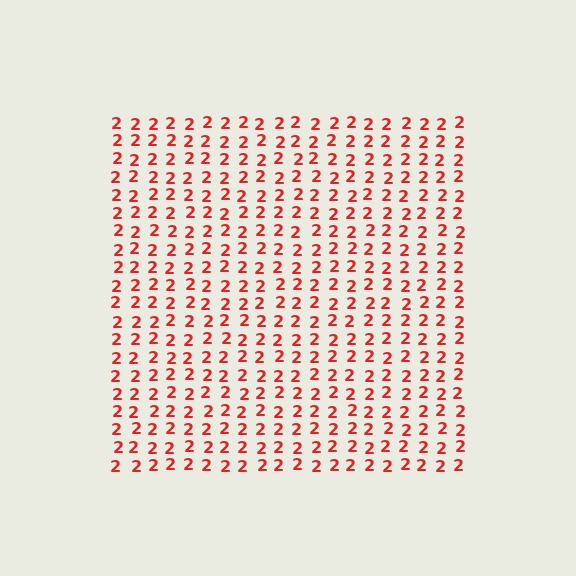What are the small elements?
The small elements are digit 2's.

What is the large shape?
The large shape is a square.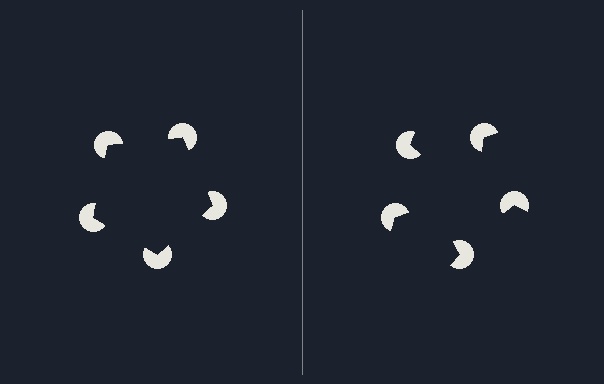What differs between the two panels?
The pac-man discs are positioned identically on both sides; only the wedge orientations differ. On the left they align to a pentagon; on the right they are misaligned.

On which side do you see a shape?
An illusory pentagon appears on the left side. On the right side the wedge cuts are rotated, so no coherent shape forms.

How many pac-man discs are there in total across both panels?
10 — 5 on each side.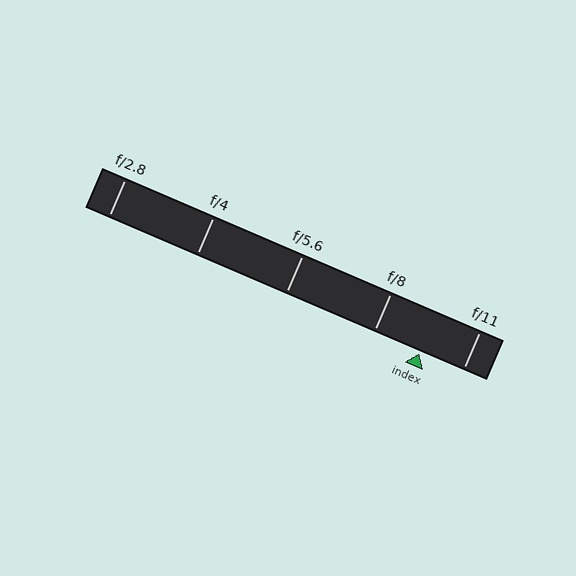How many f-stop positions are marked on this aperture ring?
There are 5 f-stop positions marked.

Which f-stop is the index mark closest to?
The index mark is closest to f/11.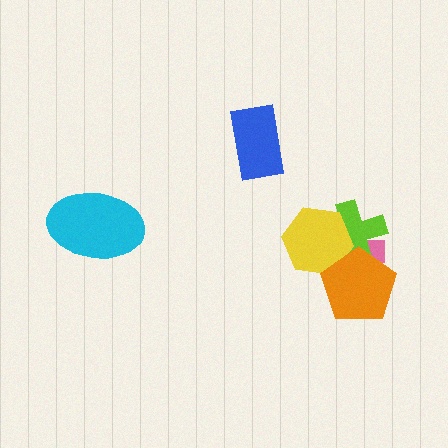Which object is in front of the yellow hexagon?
The orange pentagon is in front of the yellow hexagon.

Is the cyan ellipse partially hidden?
No, no other shape covers it.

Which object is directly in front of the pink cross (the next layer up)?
The lime cross is directly in front of the pink cross.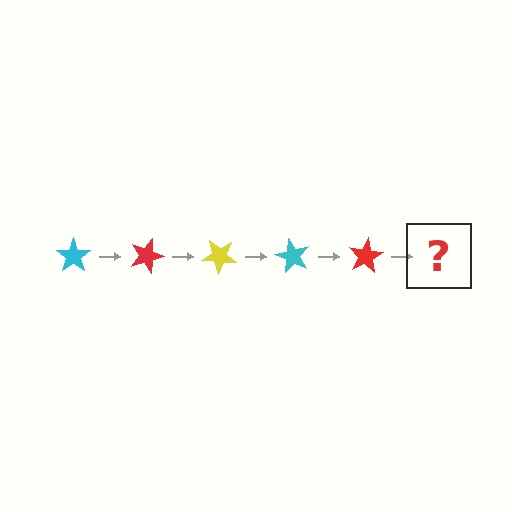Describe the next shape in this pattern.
It should be a yellow star, rotated 100 degrees from the start.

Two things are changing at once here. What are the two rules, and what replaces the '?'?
The two rules are that it rotates 20 degrees each step and the color cycles through cyan, red, and yellow. The '?' should be a yellow star, rotated 100 degrees from the start.